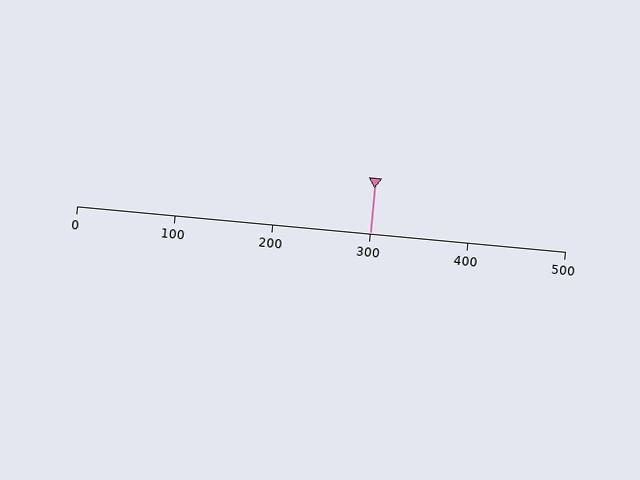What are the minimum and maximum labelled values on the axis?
The axis runs from 0 to 500.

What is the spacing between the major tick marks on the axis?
The major ticks are spaced 100 apart.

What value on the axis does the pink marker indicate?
The marker indicates approximately 300.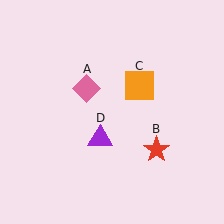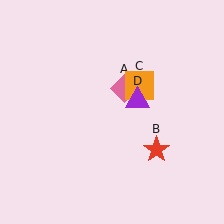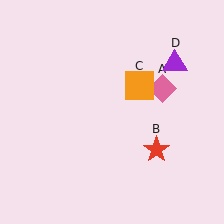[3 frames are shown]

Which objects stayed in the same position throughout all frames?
Red star (object B) and orange square (object C) remained stationary.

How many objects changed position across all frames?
2 objects changed position: pink diamond (object A), purple triangle (object D).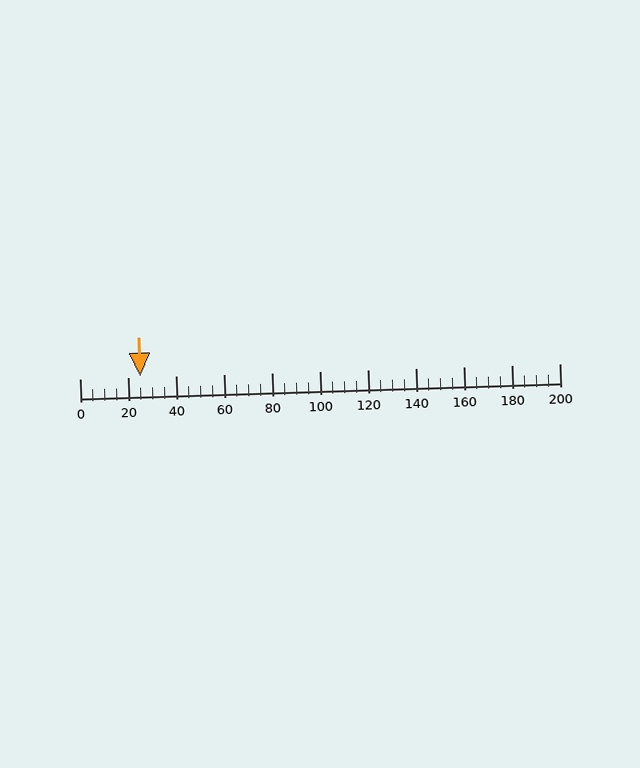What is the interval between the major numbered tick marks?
The major tick marks are spaced 20 units apart.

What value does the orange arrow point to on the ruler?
The orange arrow points to approximately 25.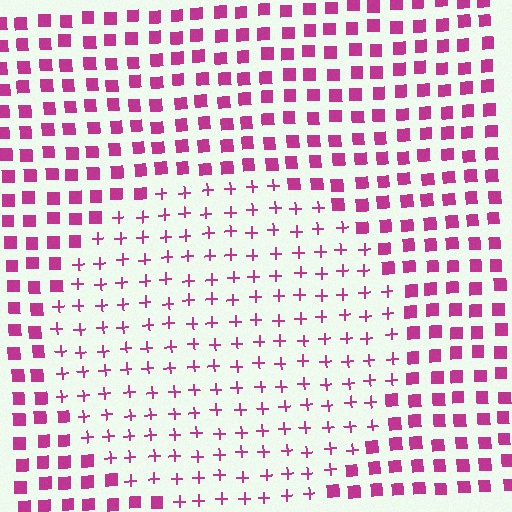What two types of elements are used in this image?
The image uses plus signs inside the circle region and squares outside it.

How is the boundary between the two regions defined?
The boundary is defined by a change in element shape: plus signs inside vs. squares outside. All elements share the same color and spacing.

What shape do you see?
I see a circle.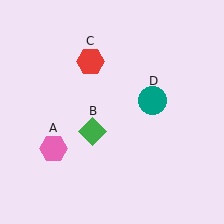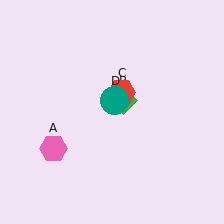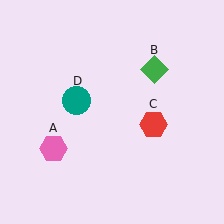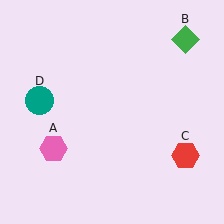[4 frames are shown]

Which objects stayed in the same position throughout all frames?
Pink hexagon (object A) remained stationary.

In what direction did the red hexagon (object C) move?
The red hexagon (object C) moved down and to the right.